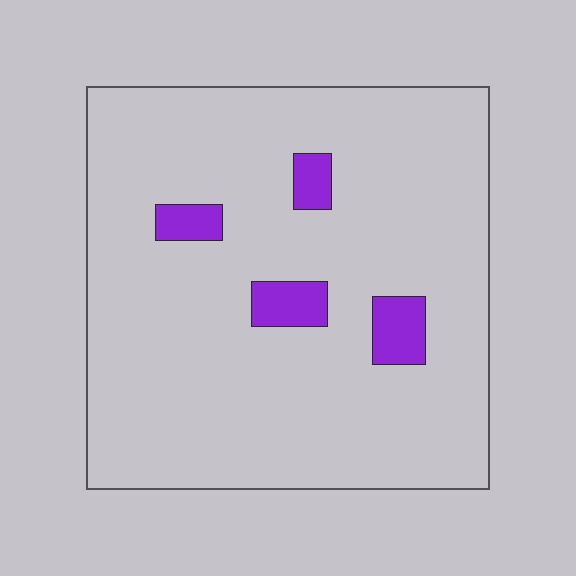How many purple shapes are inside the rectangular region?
4.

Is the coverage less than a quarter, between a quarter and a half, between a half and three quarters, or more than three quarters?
Less than a quarter.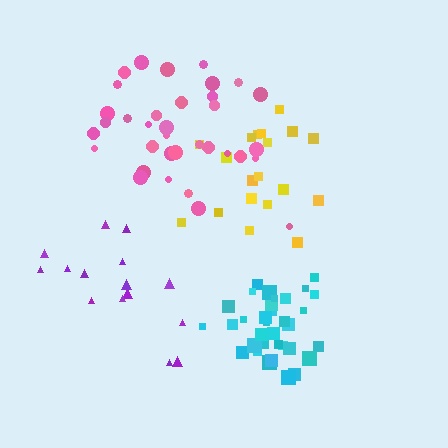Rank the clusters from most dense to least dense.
cyan, pink, yellow, purple.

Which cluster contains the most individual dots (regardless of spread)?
Pink (35).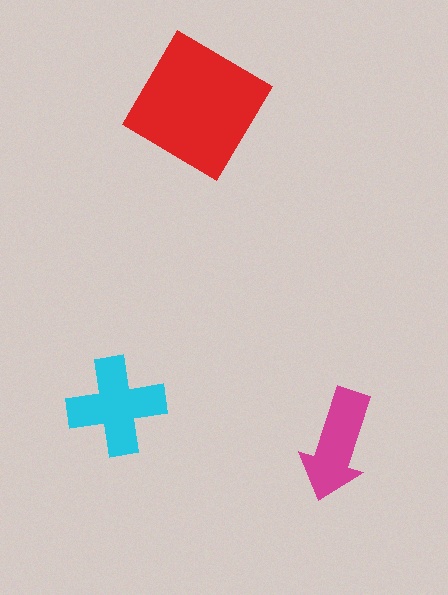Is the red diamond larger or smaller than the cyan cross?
Larger.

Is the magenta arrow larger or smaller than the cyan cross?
Smaller.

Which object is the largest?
The red diamond.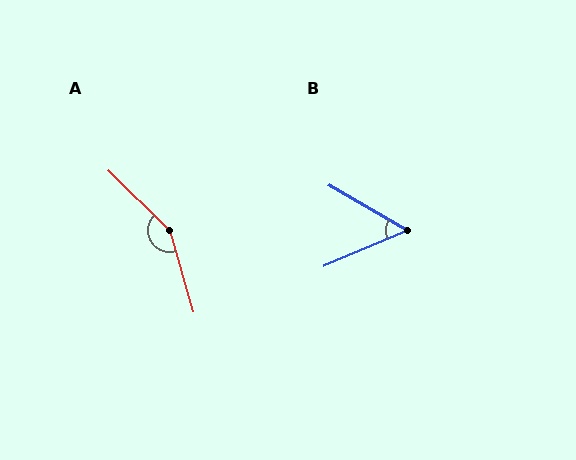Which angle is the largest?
A, at approximately 151 degrees.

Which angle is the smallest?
B, at approximately 53 degrees.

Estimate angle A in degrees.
Approximately 151 degrees.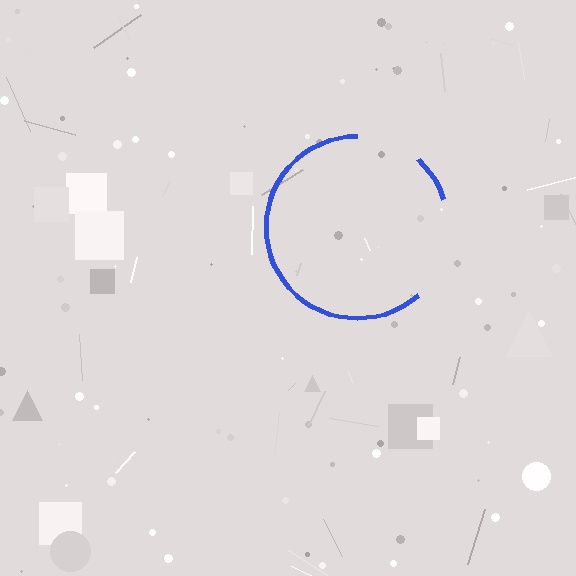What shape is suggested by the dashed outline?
The dashed outline suggests a circle.